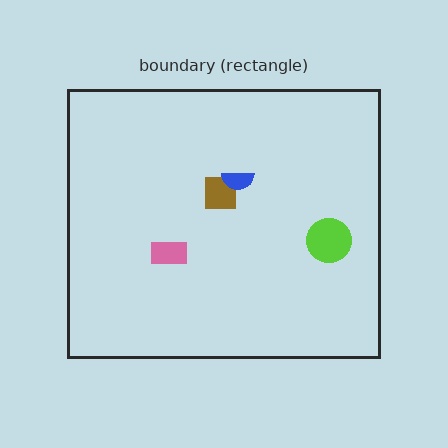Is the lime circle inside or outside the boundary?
Inside.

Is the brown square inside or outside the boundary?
Inside.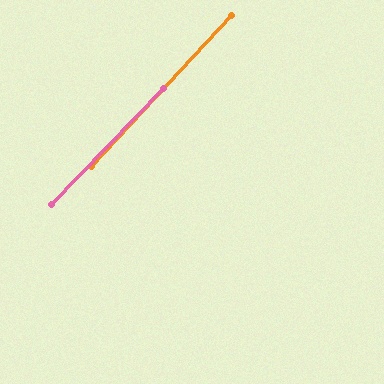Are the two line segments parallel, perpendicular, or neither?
Parallel — their directions differ by only 0.9°.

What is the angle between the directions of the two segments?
Approximately 1 degree.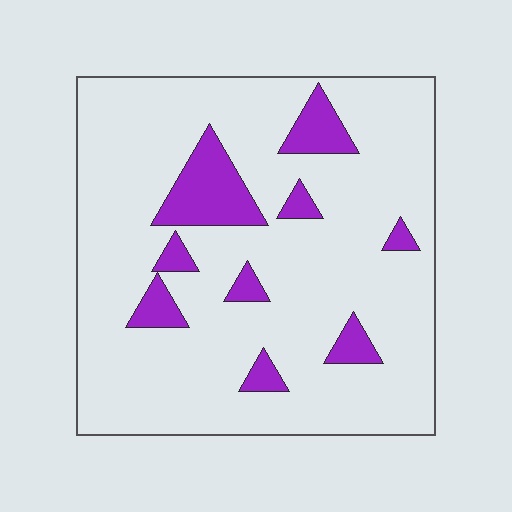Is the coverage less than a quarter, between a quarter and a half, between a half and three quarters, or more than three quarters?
Less than a quarter.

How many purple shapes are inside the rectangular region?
9.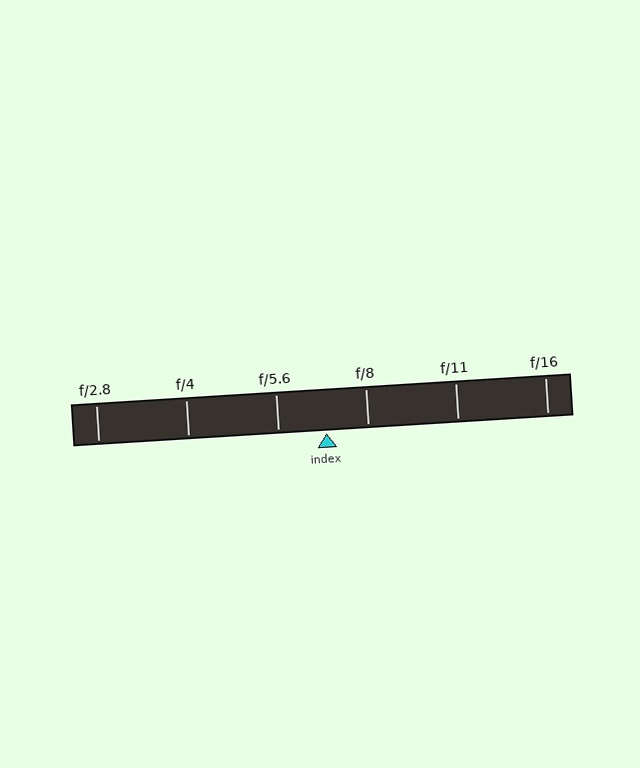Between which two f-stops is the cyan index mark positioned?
The index mark is between f/5.6 and f/8.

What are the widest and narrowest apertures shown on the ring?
The widest aperture shown is f/2.8 and the narrowest is f/16.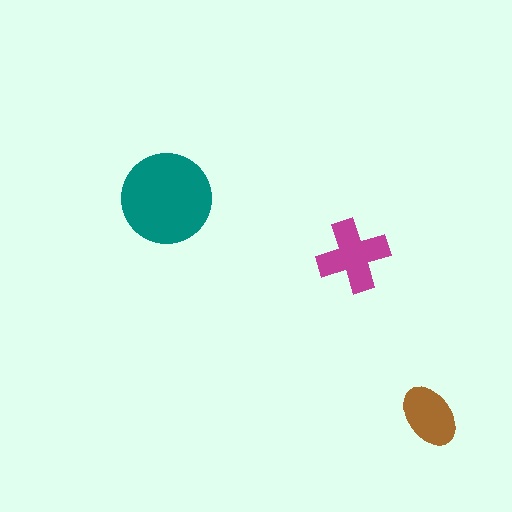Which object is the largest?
The teal circle.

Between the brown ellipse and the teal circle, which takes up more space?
The teal circle.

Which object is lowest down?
The brown ellipse is bottommost.